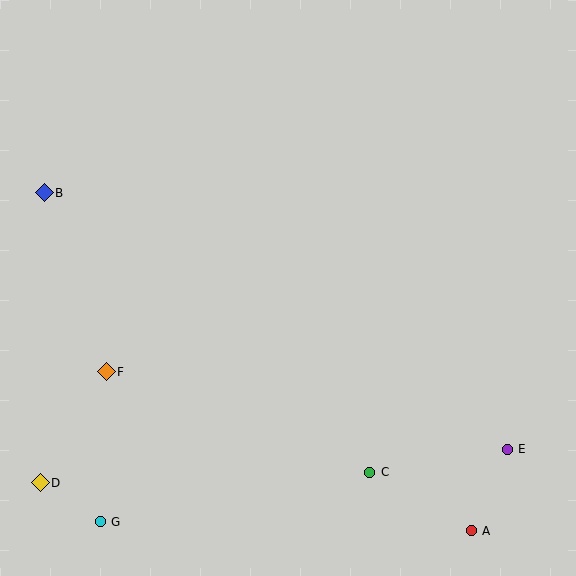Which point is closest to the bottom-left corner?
Point D is closest to the bottom-left corner.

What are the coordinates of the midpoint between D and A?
The midpoint between D and A is at (256, 507).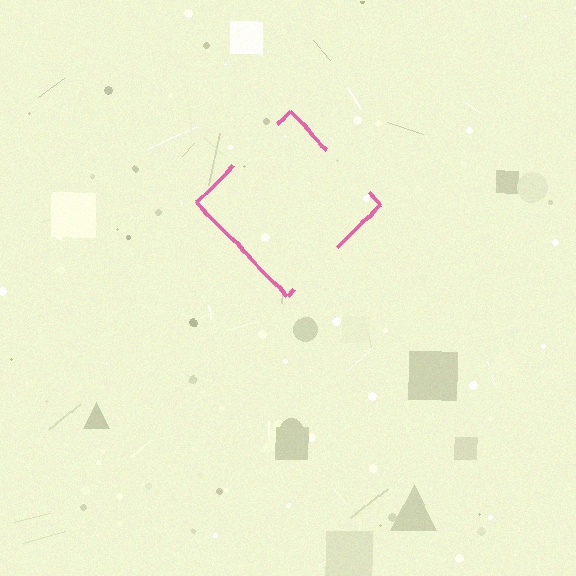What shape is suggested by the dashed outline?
The dashed outline suggests a diamond.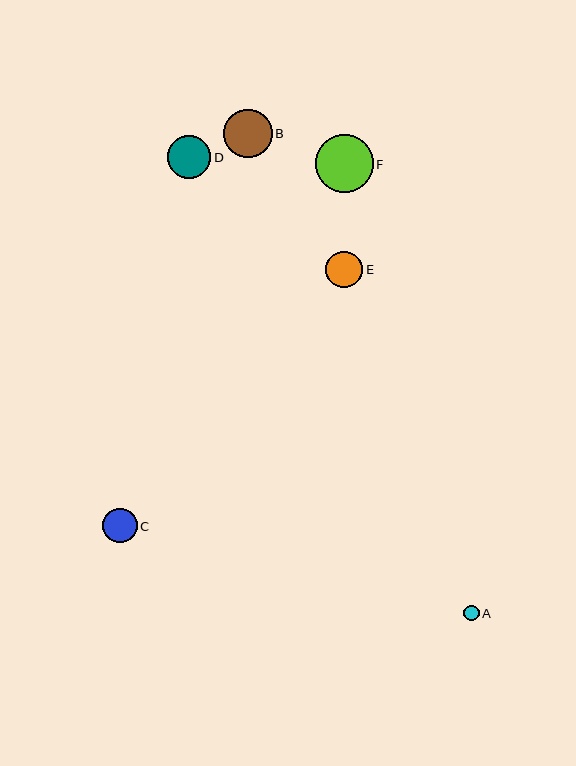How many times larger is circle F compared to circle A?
Circle F is approximately 3.8 times the size of circle A.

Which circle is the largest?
Circle F is the largest with a size of approximately 58 pixels.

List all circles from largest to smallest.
From largest to smallest: F, B, D, E, C, A.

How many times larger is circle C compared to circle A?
Circle C is approximately 2.2 times the size of circle A.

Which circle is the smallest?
Circle A is the smallest with a size of approximately 15 pixels.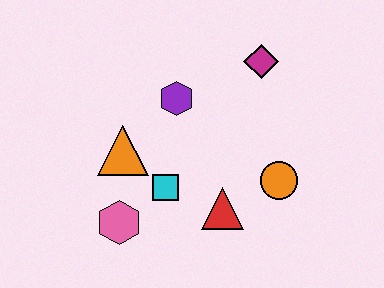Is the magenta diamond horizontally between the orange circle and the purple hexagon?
Yes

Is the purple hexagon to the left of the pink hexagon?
No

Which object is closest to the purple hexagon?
The orange triangle is closest to the purple hexagon.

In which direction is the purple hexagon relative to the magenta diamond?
The purple hexagon is to the left of the magenta diamond.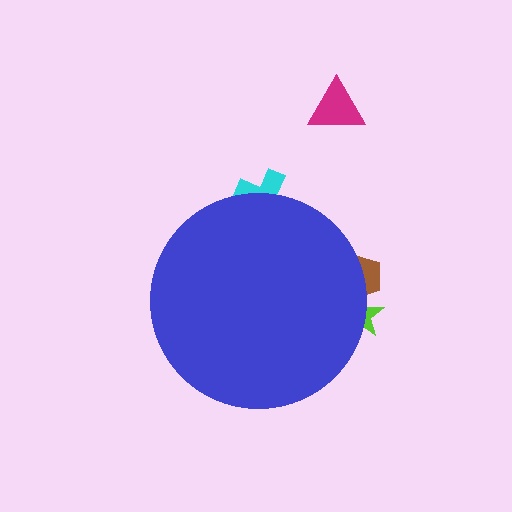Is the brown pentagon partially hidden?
Yes, the brown pentagon is partially hidden behind the blue circle.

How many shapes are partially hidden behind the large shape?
3 shapes are partially hidden.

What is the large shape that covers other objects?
A blue circle.